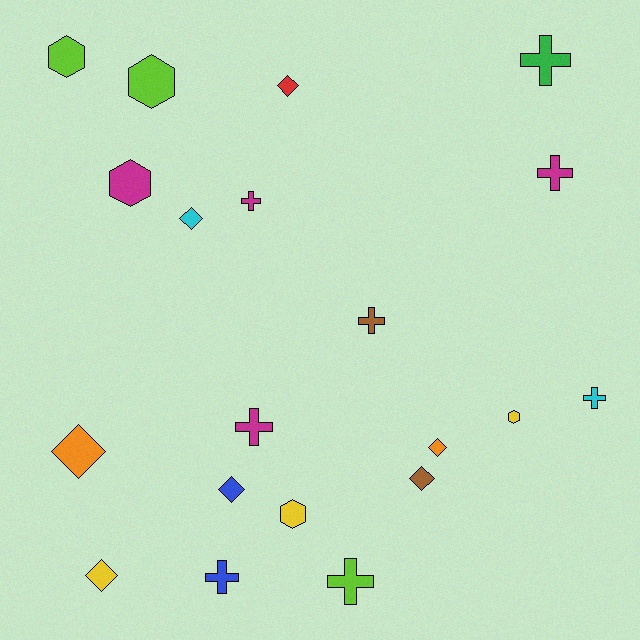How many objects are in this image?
There are 20 objects.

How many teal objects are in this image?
There are no teal objects.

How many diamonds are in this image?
There are 7 diamonds.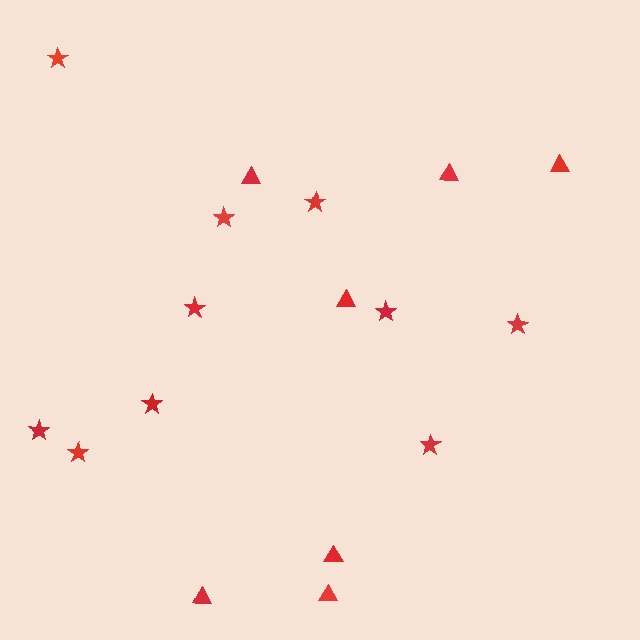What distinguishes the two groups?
There are 2 groups: one group of triangles (7) and one group of stars (10).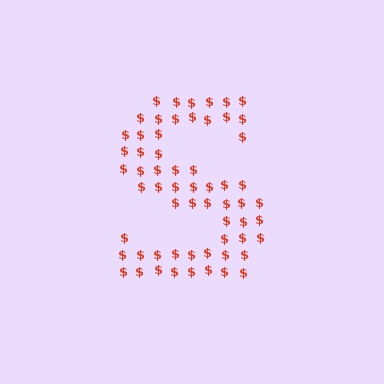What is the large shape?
The large shape is the letter S.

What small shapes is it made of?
It is made of small dollar signs.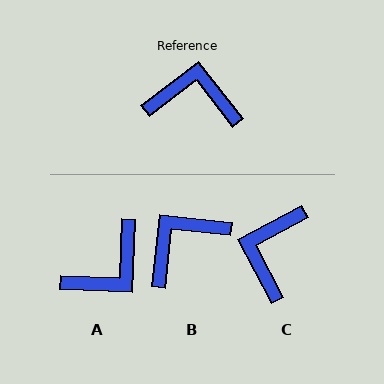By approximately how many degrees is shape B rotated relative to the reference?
Approximately 46 degrees counter-clockwise.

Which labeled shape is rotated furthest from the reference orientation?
A, about 130 degrees away.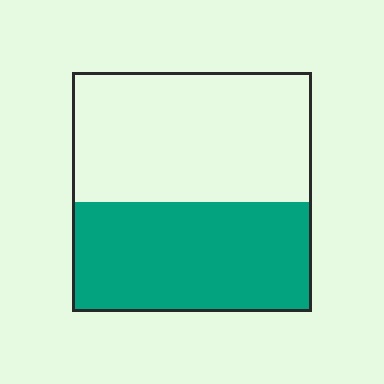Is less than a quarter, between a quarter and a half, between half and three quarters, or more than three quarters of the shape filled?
Between a quarter and a half.